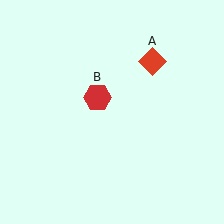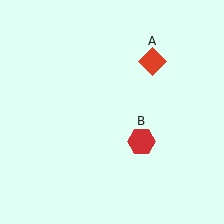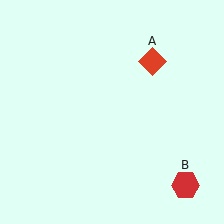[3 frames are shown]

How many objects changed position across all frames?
1 object changed position: red hexagon (object B).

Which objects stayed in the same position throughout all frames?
Red diamond (object A) remained stationary.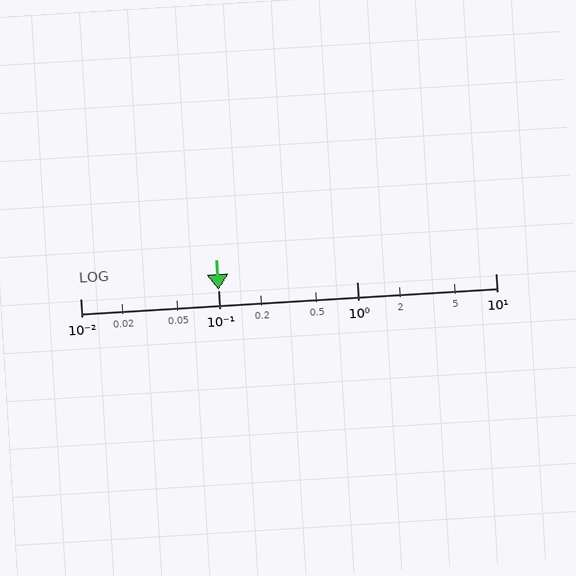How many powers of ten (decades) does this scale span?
The scale spans 3 decades, from 0.01 to 10.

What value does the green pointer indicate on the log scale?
The pointer indicates approximately 0.1.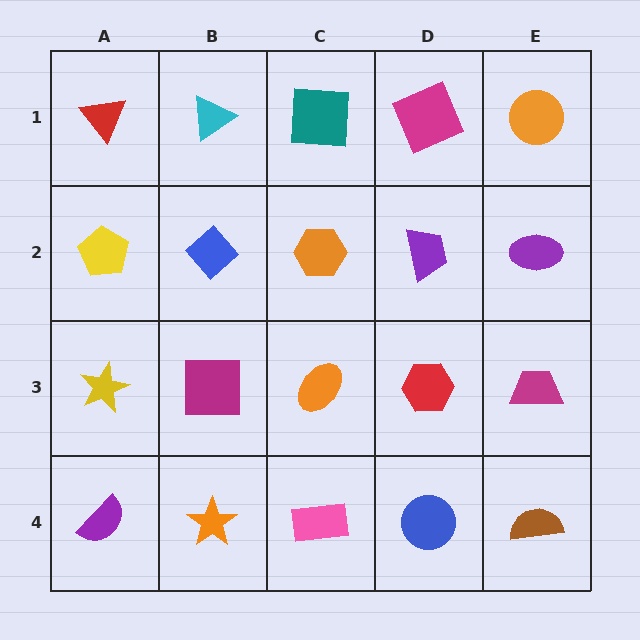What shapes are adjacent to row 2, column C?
A teal square (row 1, column C), an orange ellipse (row 3, column C), a blue diamond (row 2, column B), a purple trapezoid (row 2, column D).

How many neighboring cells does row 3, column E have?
3.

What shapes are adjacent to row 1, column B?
A blue diamond (row 2, column B), a red triangle (row 1, column A), a teal square (row 1, column C).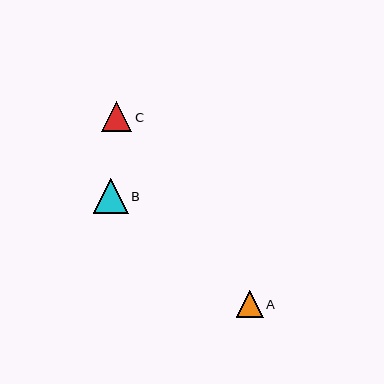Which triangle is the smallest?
Triangle A is the smallest with a size of approximately 27 pixels.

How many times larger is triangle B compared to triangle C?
Triangle B is approximately 1.2 times the size of triangle C.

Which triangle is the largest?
Triangle B is the largest with a size of approximately 35 pixels.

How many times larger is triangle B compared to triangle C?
Triangle B is approximately 1.2 times the size of triangle C.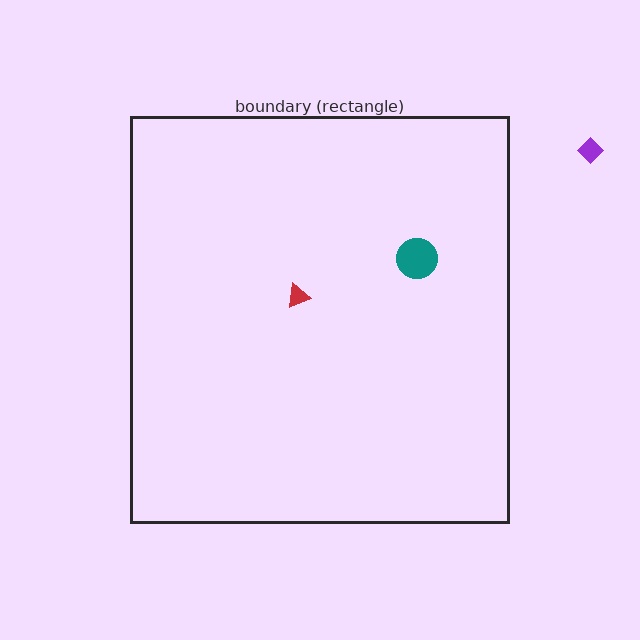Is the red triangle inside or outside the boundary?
Inside.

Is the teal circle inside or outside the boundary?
Inside.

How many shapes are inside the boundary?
2 inside, 1 outside.